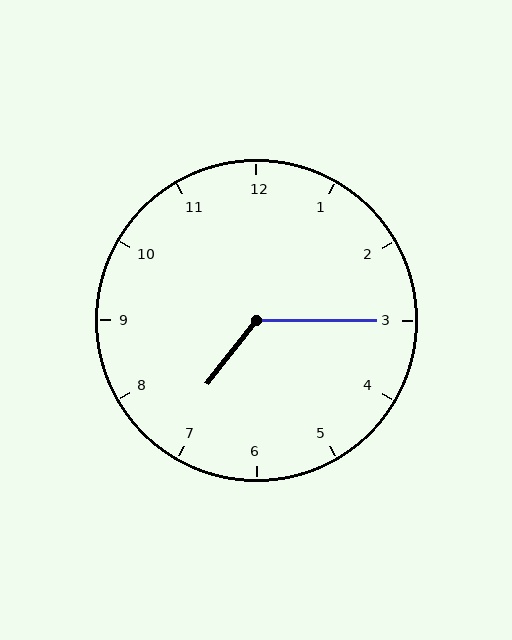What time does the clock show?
7:15.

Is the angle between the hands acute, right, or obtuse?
It is obtuse.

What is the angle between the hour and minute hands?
Approximately 128 degrees.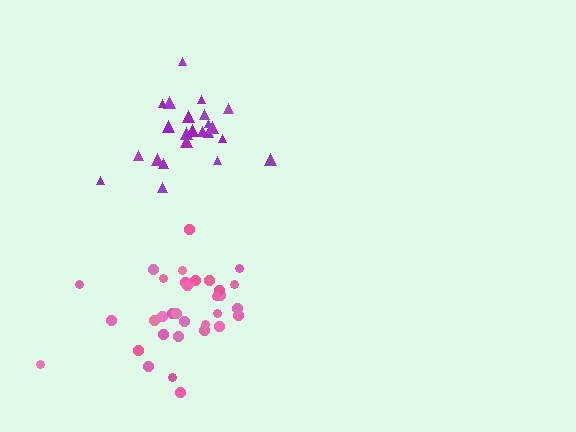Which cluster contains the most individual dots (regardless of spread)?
Pink (34).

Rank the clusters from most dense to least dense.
pink, purple.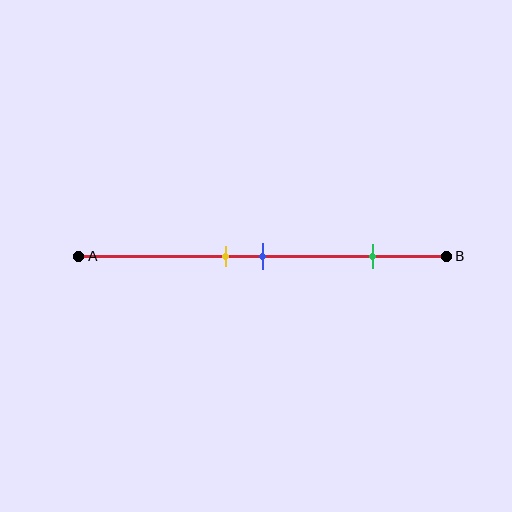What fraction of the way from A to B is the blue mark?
The blue mark is approximately 50% (0.5) of the way from A to B.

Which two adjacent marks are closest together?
The yellow and blue marks are the closest adjacent pair.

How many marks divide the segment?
There are 3 marks dividing the segment.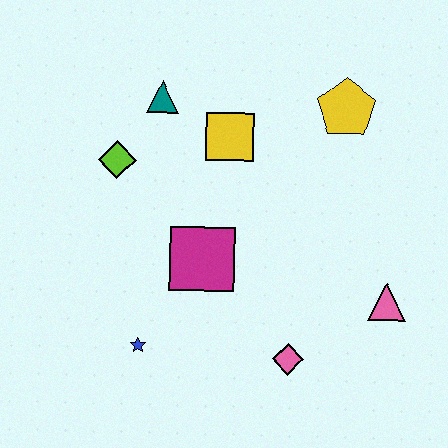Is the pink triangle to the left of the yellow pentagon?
No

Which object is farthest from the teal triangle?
The pink triangle is farthest from the teal triangle.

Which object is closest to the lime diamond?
The teal triangle is closest to the lime diamond.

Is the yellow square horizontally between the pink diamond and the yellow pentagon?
No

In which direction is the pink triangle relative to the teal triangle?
The pink triangle is to the right of the teal triangle.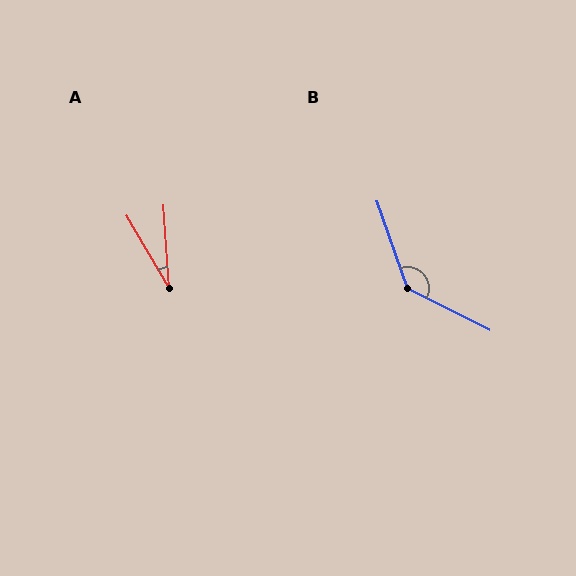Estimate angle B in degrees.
Approximately 136 degrees.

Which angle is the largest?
B, at approximately 136 degrees.